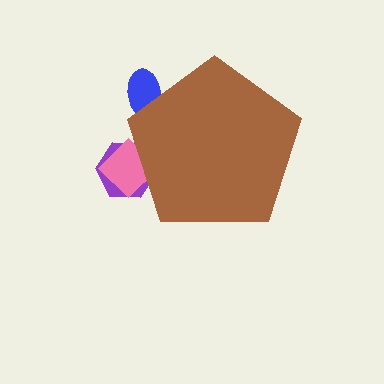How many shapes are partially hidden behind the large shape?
3 shapes are partially hidden.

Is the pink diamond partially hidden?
Yes, the pink diamond is partially hidden behind the brown pentagon.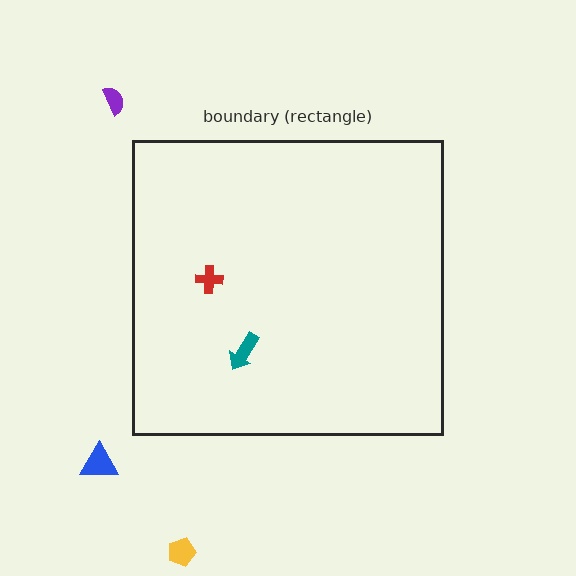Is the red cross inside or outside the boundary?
Inside.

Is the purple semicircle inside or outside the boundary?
Outside.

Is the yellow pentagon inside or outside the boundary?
Outside.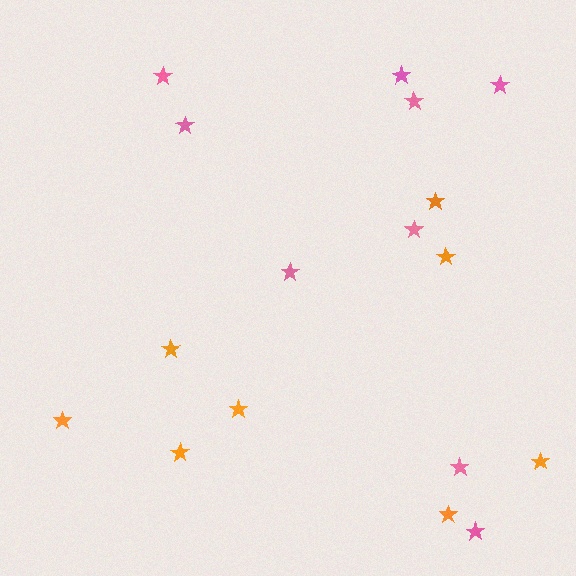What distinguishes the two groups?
There are 2 groups: one group of orange stars (8) and one group of pink stars (9).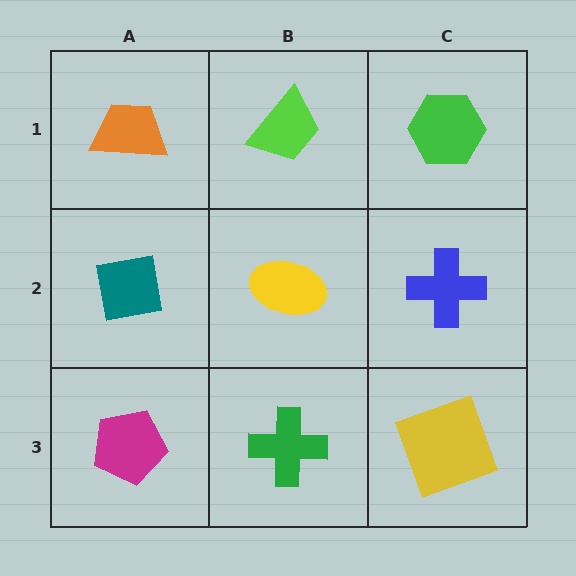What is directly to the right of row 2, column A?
A yellow ellipse.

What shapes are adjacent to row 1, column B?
A yellow ellipse (row 2, column B), an orange trapezoid (row 1, column A), a green hexagon (row 1, column C).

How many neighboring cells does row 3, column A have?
2.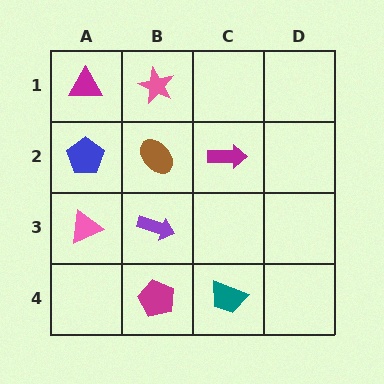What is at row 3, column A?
A pink triangle.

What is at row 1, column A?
A magenta triangle.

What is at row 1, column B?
A pink star.